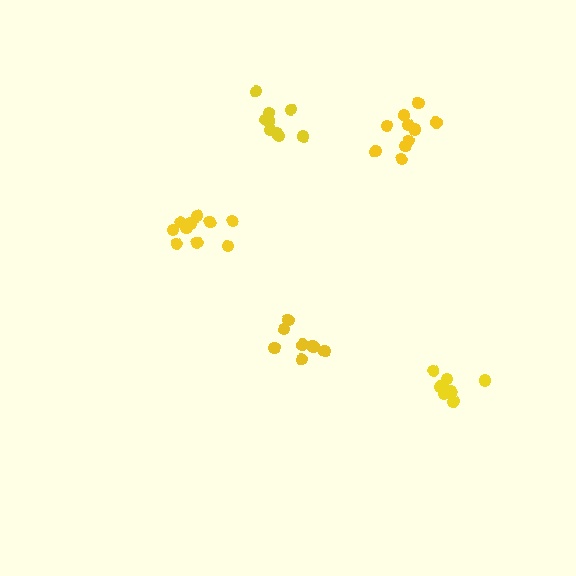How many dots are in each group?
Group 1: 10 dots, Group 2: 9 dots, Group 3: 8 dots, Group 4: 8 dots, Group 5: 10 dots (45 total).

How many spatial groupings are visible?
There are 5 spatial groupings.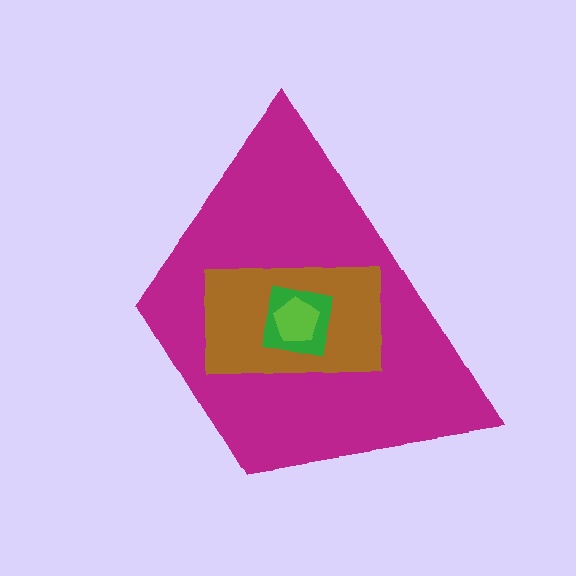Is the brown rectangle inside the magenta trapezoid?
Yes.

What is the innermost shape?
The lime pentagon.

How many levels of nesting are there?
4.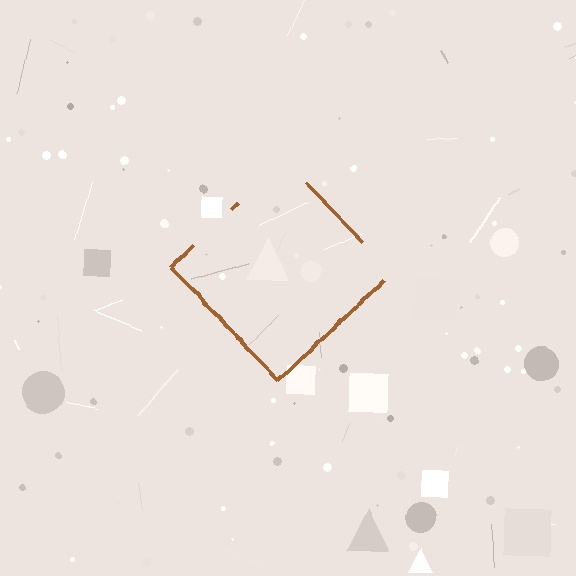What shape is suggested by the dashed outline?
The dashed outline suggests a diamond.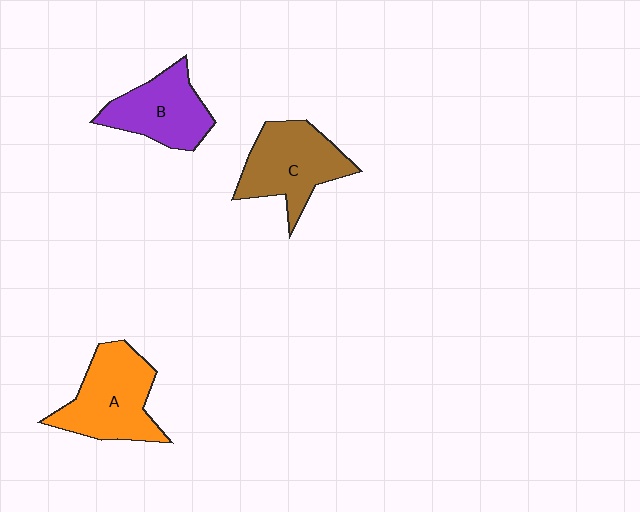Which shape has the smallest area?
Shape B (purple).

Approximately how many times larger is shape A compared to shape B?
Approximately 1.2 times.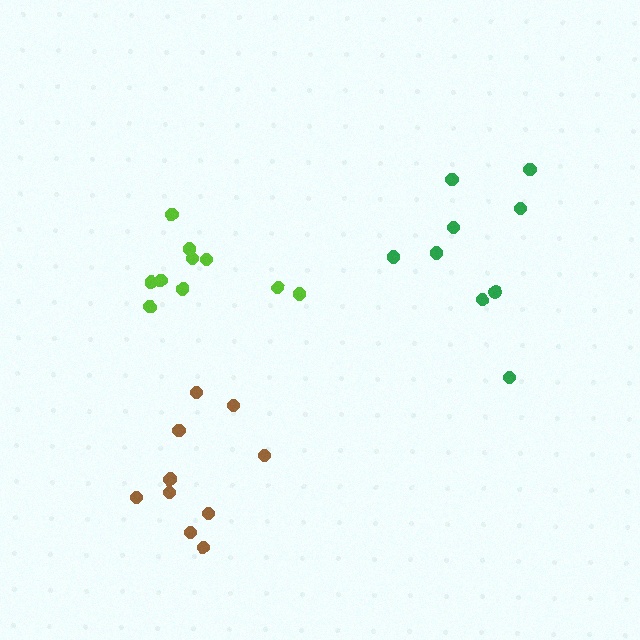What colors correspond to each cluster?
The clusters are colored: lime, brown, green.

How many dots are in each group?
Group 1: 10 dots, Group 2: 11 dots, Group 3: 9 dots (30 total).